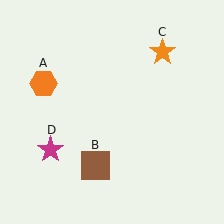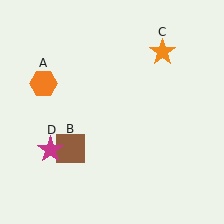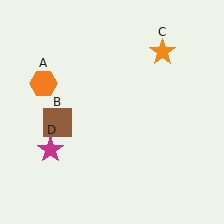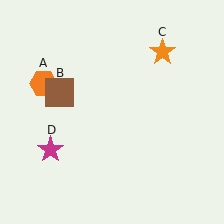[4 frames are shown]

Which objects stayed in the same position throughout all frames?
Orange hexagon (object A) and orange star (object C) and magenta star (object D) remained stationary.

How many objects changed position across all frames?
1 object changed position: brown square (object B).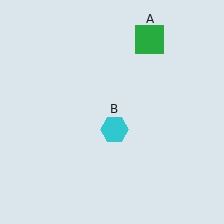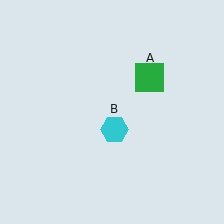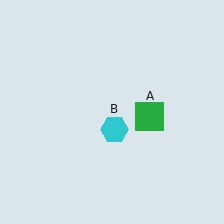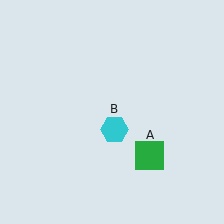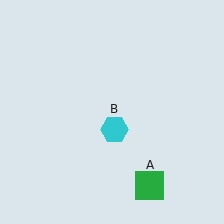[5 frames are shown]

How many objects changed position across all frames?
1 object changed position: green square (object A).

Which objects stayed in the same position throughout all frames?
Cyan hexagon (object B) remained stationary.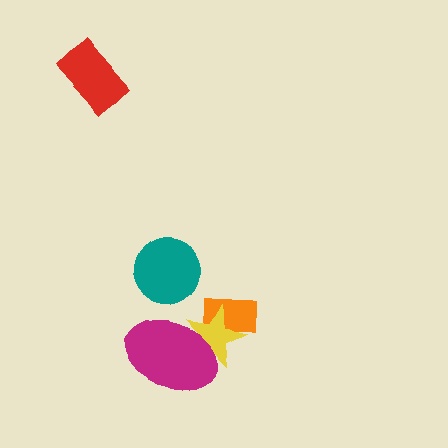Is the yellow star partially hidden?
Yes, it is partially covered by another shape.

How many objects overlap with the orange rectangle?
1 object overlaps with the orange rectangle.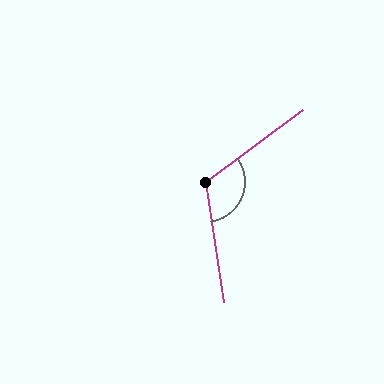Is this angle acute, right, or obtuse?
It is obtuse.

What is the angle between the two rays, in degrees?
Approximately 118 degrees.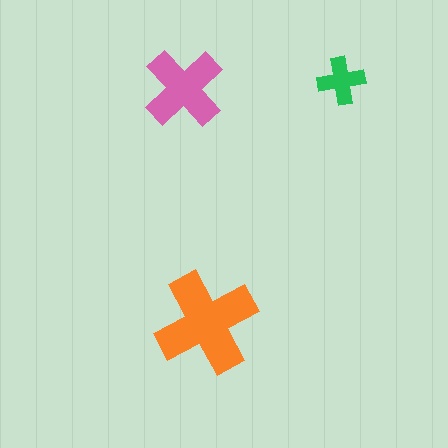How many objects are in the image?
There are 3 objects in the image.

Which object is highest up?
The green cross is topmost.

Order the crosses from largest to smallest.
the orange one, the pink one, the green one.